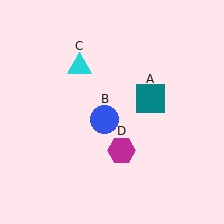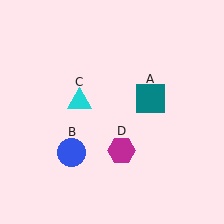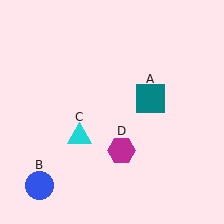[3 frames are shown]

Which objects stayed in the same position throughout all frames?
Teal square (object A) and magenta hexagon (object D) remained stationary.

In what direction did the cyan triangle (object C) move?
The cyan triangle (object C) moved down.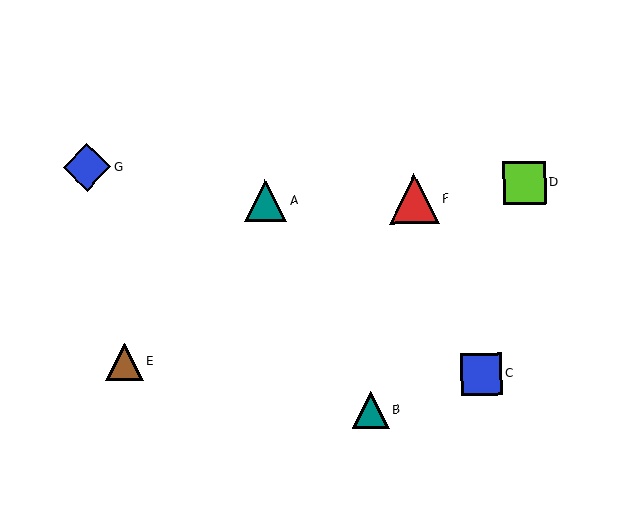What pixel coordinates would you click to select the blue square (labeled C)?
Click at (481, 374) to select the blue square C.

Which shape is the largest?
The red triangle (labeled F) is the largest.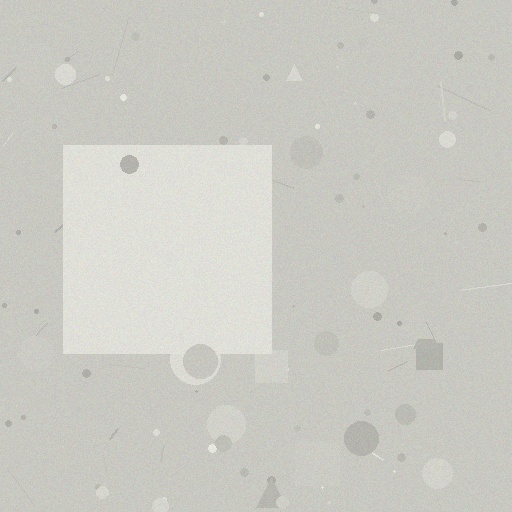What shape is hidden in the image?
A square is hidden in the image.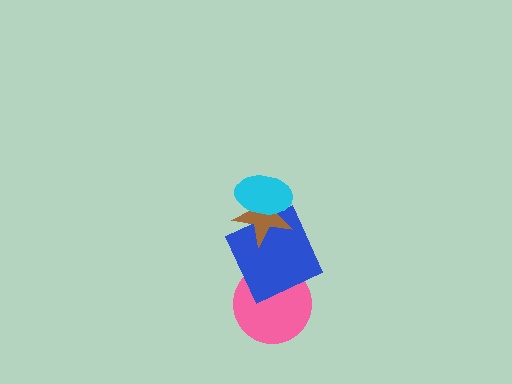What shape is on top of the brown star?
The cyan ellipse is on top of the brown star.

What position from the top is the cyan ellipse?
The cyan ellipse is 1st from the top.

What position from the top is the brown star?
The brown star is 2nd from the top.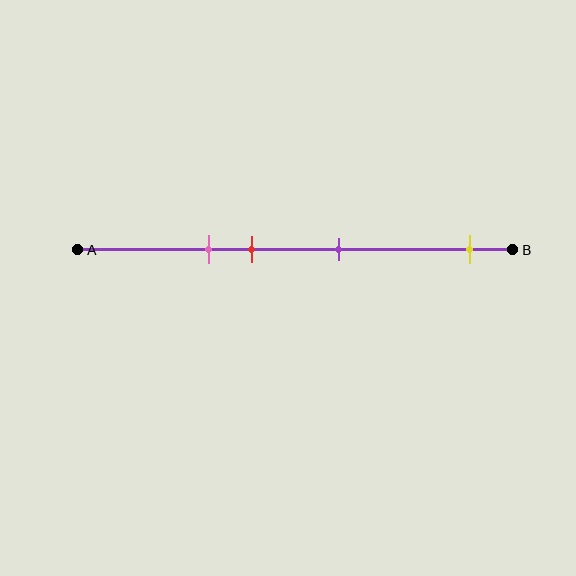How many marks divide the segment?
There are 4 marks dividing the segment.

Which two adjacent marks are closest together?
The pink and red marks are the closest adjacent pair.